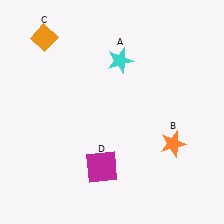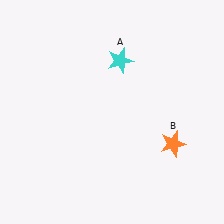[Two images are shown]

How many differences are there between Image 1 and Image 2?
There are 2 differences between the two images.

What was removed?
The magenta square (D), the orange diamond (C) were removed in Image 2.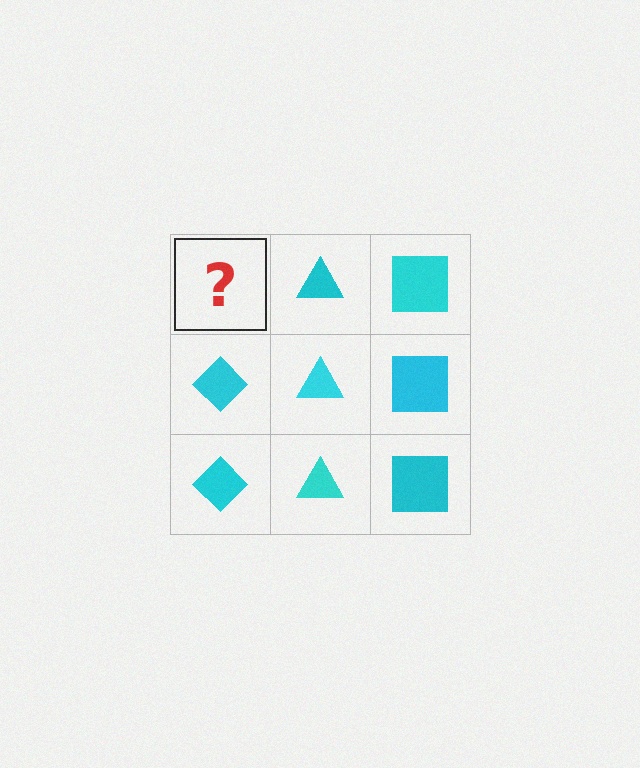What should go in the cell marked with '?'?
The missing cell should contain a cyan diamond.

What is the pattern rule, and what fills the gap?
The rule is that each column has a consistent shape. The gap should be filled with a cyan diamond.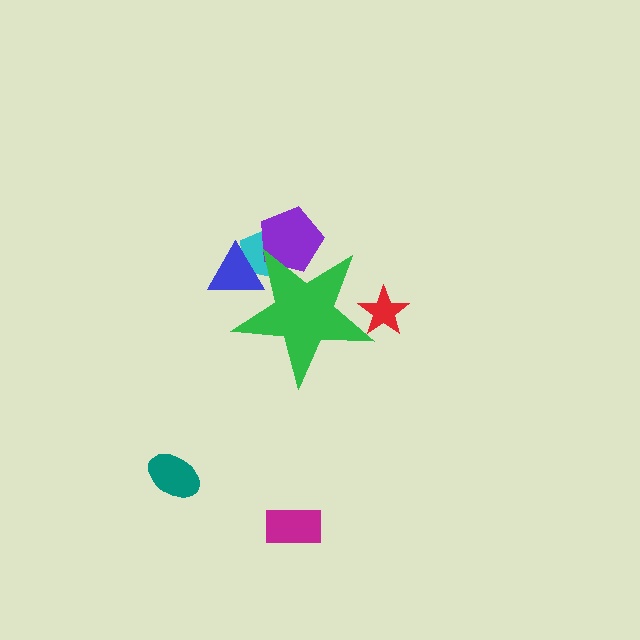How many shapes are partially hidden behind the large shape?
4 shapes are partially hidden.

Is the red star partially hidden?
Yes, the red star is partially hidden behind the green star.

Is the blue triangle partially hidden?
Yes, the blue triangle is partially hidden behind the green star.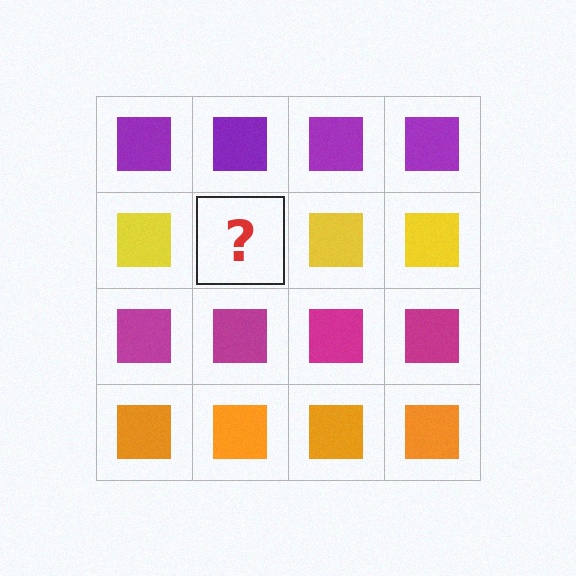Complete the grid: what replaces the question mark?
The question mark should be replaced with a yellow square.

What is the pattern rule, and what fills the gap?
The rule is that each row has a consistent color. The gap should be filled with a yellow square.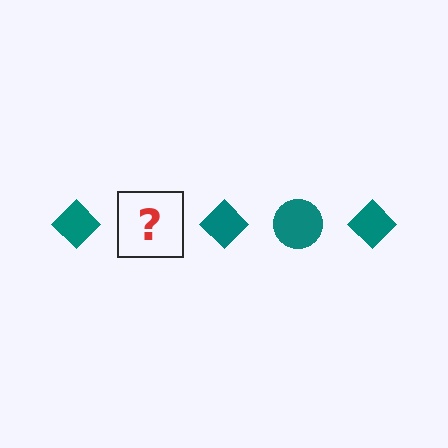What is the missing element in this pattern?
The missing element is a teal circle.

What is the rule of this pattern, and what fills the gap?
The rule is that the pattern cycles through diamond, circle shapes in teal. The gap should be filled with a teal circle.